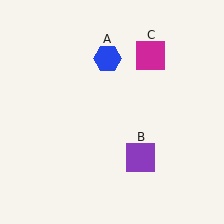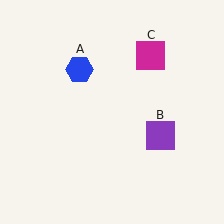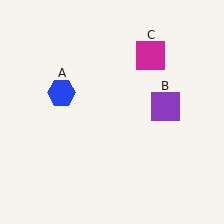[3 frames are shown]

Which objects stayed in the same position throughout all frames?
Magenta square (object C) remained stationary.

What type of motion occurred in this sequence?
The blue hexagon (object A), purple square (object B) rotated counterclockwise around the center of the scene.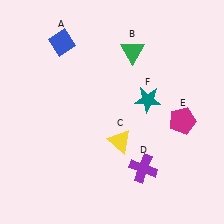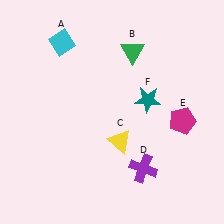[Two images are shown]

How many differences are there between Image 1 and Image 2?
There is 1 difference between the two images.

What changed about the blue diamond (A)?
In Image 1, A is blue. In Image 2, it changed to cyan.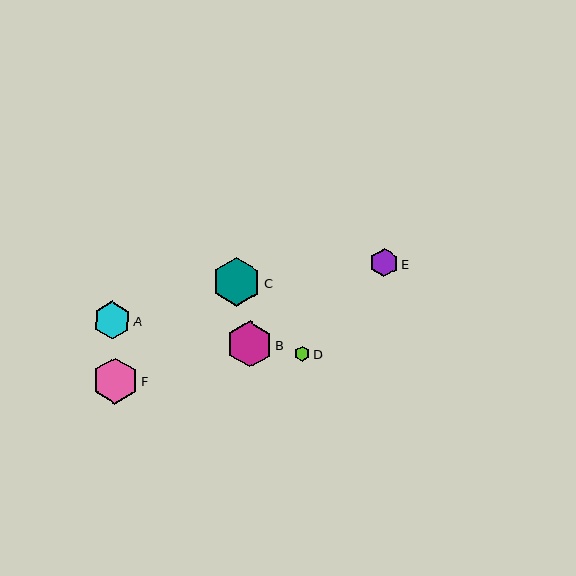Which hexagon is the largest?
Hexagon C is the largest with a size of approximately 48 pixels.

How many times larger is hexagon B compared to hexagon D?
Hexagon B is approximately 3.0 times the size of hexagon D.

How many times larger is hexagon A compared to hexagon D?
Hexagon A is approximately 2.5 times the size of hexagon D.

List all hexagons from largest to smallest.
From largest to smallest: C, F, B, A, E, D.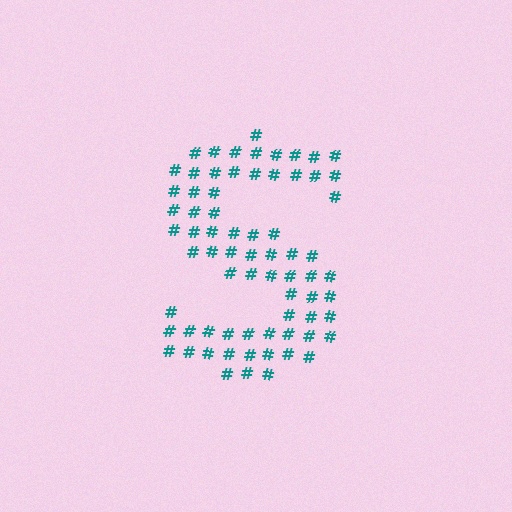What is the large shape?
The large shape is the letter S.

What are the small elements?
The small elements are hash symbols.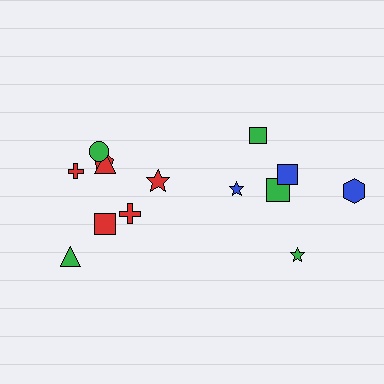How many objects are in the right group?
There are 6 objects.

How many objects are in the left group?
There are 8 objects.